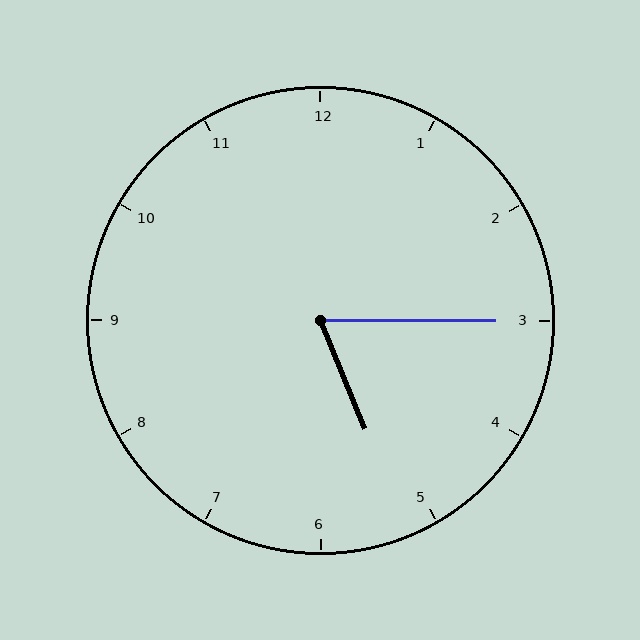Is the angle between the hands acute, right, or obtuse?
It is acute.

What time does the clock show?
5:15.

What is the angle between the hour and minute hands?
Approximately 68 degrees.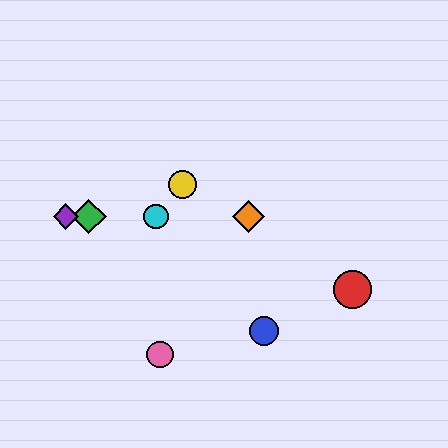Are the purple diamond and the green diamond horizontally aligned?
Yes, both are at y≈216.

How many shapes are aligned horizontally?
4 shapes (the green diamond, the purple diamond, the orange diamond, the cyan circle) are aligned horizontally.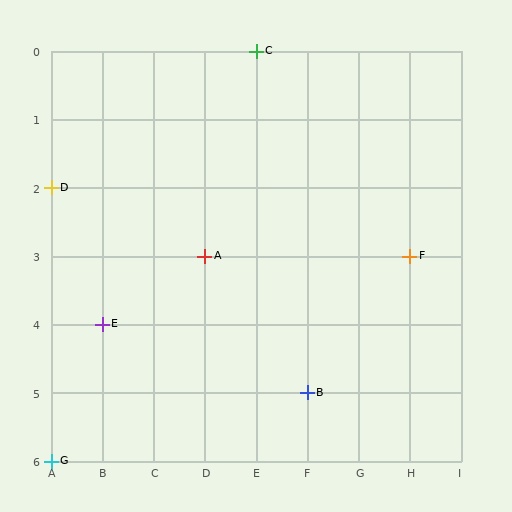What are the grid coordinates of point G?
Point G is at grid coordinates (A, 6).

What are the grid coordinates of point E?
Point E is at grid coordinates (B, 4).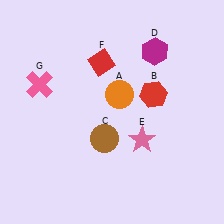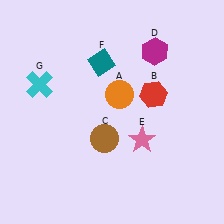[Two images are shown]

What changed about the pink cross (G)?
In Image 1, G is pink. In Image 2, it changed to cyan.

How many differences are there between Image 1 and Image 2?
There are 2 differences between the two images.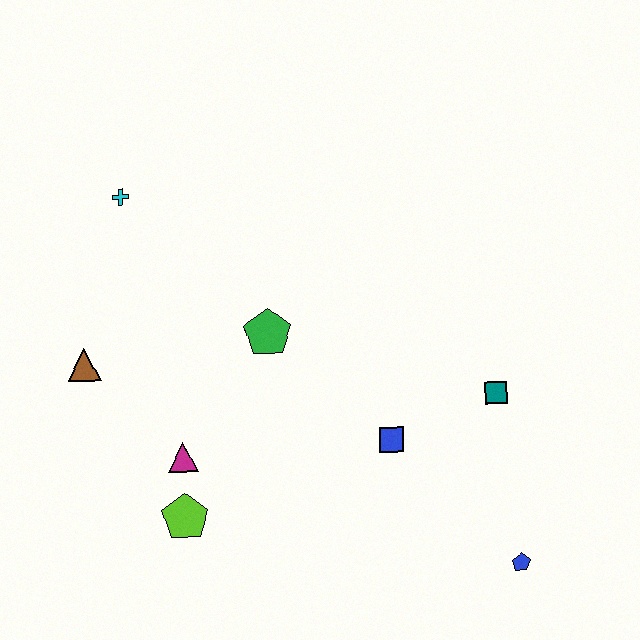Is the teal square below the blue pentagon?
No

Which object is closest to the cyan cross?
The brown triangle is closest to the cyan cross.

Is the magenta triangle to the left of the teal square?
Yes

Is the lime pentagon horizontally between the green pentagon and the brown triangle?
Yes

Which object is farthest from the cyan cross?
The blue pentagon is farthest from the cyan cross.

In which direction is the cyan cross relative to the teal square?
The cyan cross is to the left of the teal square.